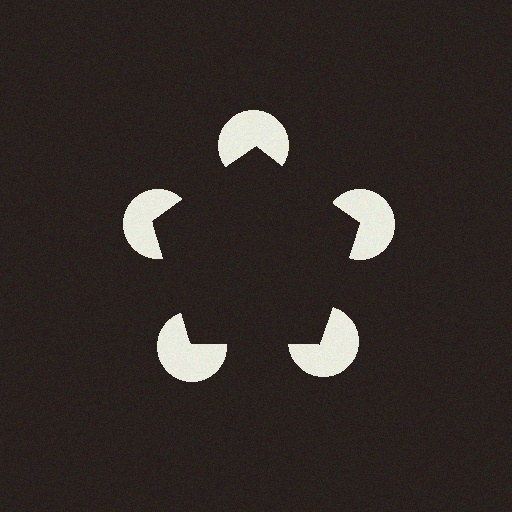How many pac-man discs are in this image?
There are 5 — one at each vertex of the illusory pentagon.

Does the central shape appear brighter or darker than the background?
It typically appears slightly darker than the background, even though no actual brightness change is drawn.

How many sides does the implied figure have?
5 sides.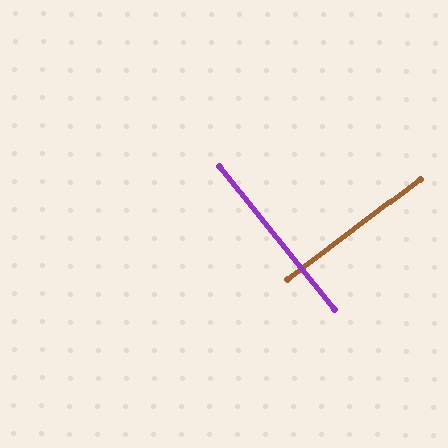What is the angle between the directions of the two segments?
Approximately 88 degrees.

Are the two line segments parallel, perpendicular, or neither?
Perpendicular — they meet at approximately 88°.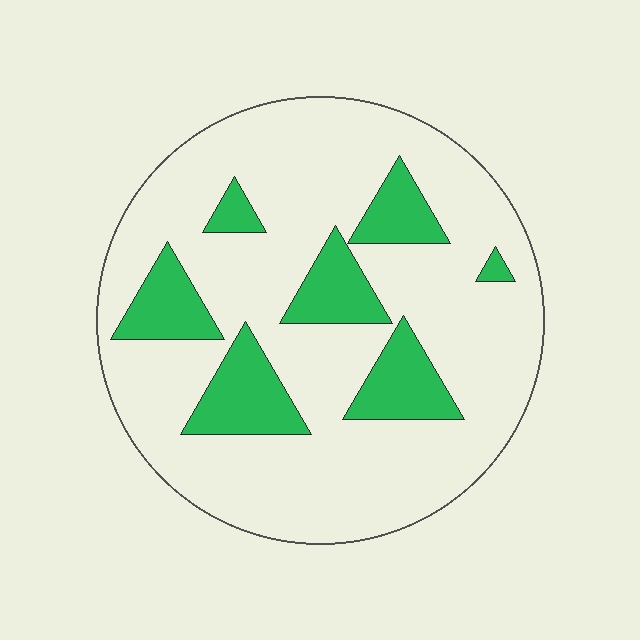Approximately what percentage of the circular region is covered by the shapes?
Approximately 20%.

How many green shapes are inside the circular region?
7.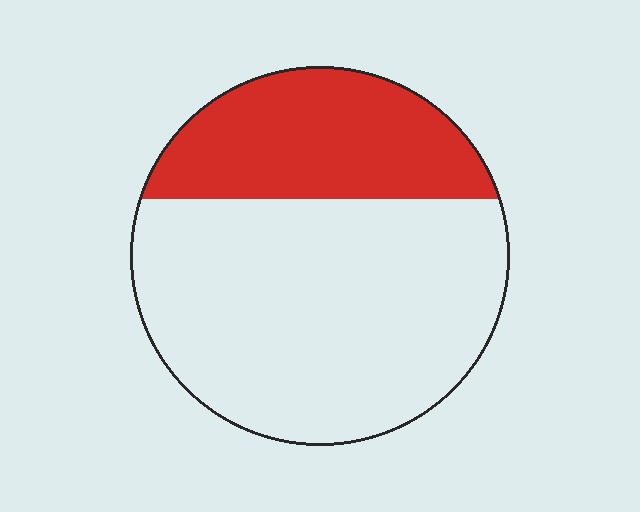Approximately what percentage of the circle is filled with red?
Approximately 30%.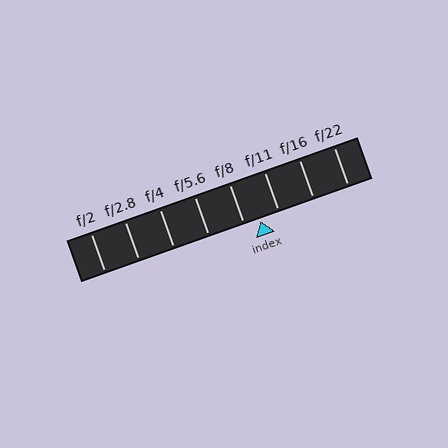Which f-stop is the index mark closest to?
The index mark is closest to f/8.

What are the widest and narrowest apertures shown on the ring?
The widest aperture shown is f/2 and the narrowest is f/22.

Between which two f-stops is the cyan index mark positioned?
The index mark is between f/8 and f/11.